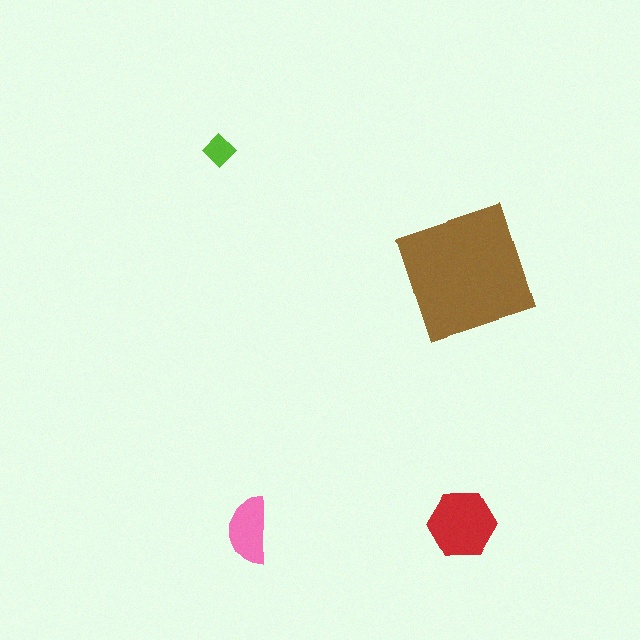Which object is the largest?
The brown square.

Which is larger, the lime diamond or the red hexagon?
The red hexagon.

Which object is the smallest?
The lime diamond.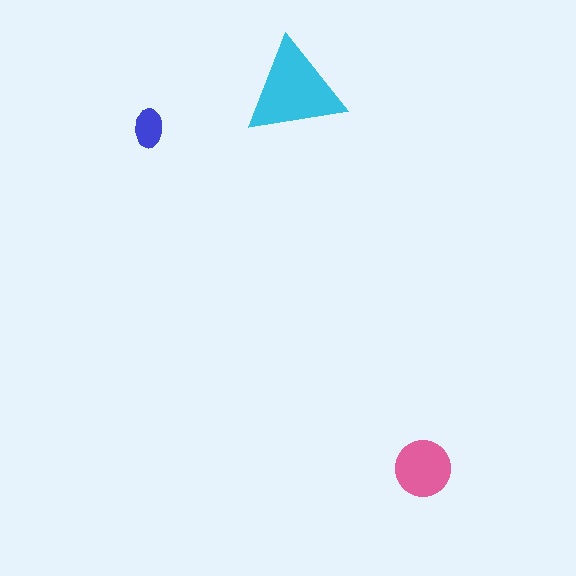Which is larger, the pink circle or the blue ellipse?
The pink circle.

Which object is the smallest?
The blue ellipse.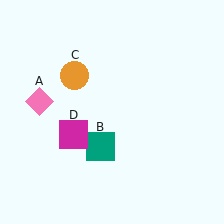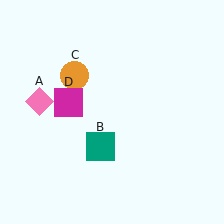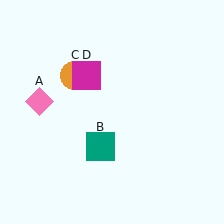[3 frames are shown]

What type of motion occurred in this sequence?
The magenta square (object D) rotated clockwise around the center of the scene.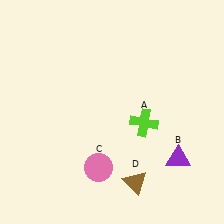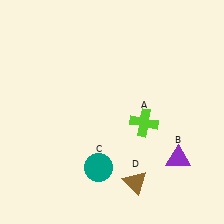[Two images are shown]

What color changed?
The circle (C) changed from pink in Image 1 to teal in Image 2.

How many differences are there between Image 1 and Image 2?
There is 1 difference between the two images.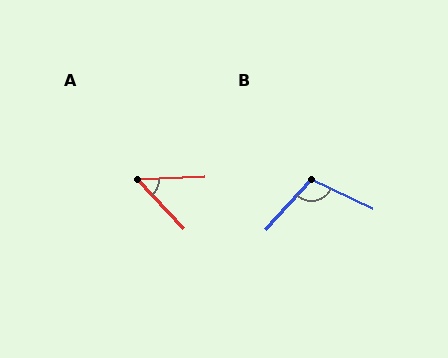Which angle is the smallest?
A, at approximately 49 degrees.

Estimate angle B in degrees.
Approximately 106 degrees.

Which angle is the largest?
B, at approximately 106 degrees.